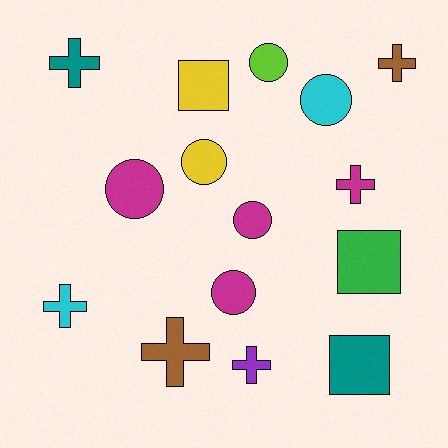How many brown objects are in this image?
There are 2 brown objects.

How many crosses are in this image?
There are 6 crosses.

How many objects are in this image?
There are 15 objects.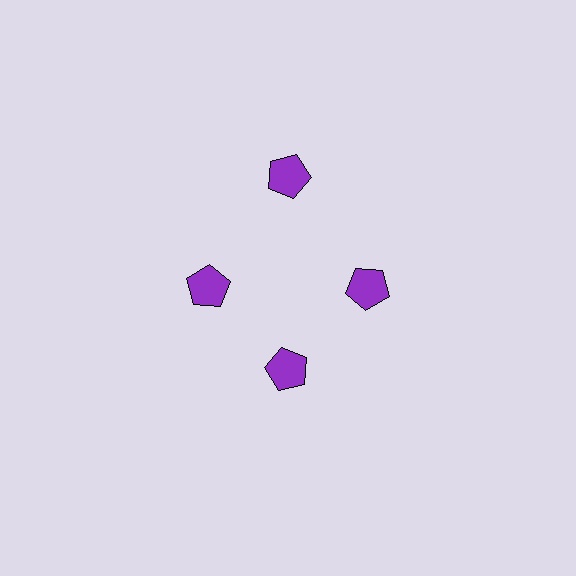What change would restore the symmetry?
The symmetry would be restored by moving it inward, back onto the ring so that all 4 pentagons sit at equal angles and equal distance from the center.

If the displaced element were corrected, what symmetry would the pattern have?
It would have 4-fold rotational symmetry — the pattern would map onto itself every 90 degrees.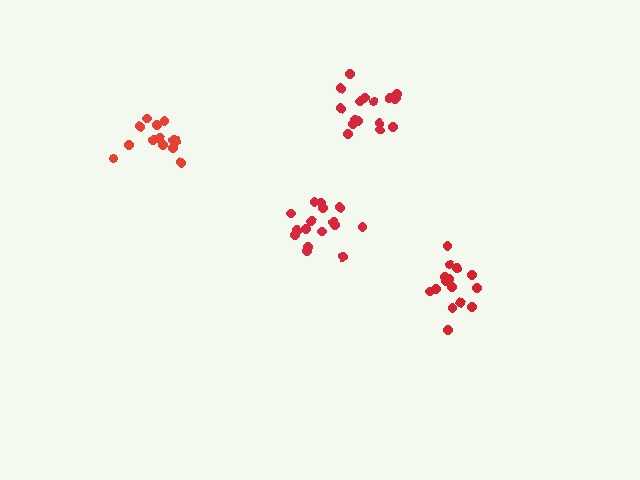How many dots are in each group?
Group 1: 13 dots, Group 2: 16 dots, Group 3: 15 dots, Group 4: 16 dots (60 total).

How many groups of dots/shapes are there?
There are 4 groups.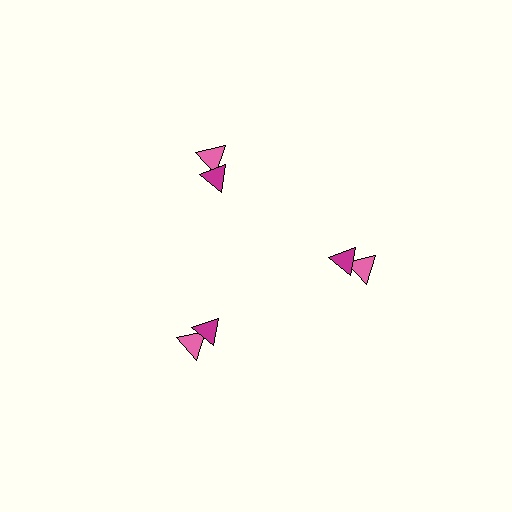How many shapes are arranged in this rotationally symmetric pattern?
There are 6 shapes, arranged in 3 groups of 2.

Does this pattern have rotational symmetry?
Yes, this pattern has 3-fold rotational symmetry. It looks the same after rotating 120 degrees around the center.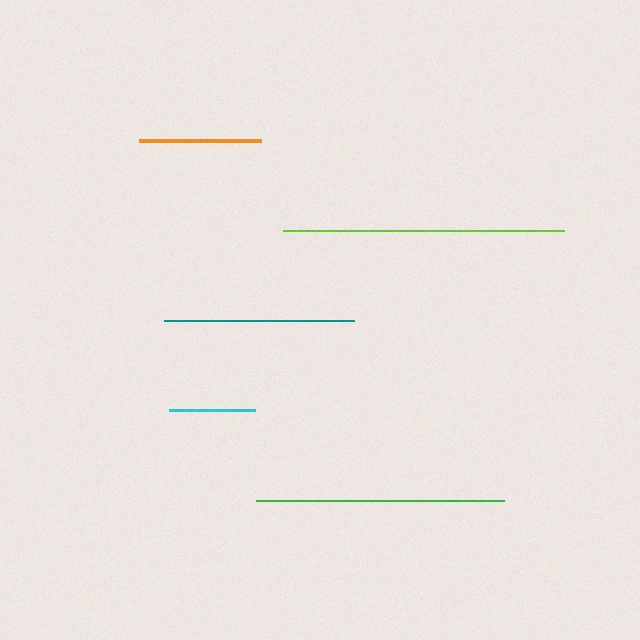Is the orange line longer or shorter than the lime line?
The lime line is longer than the orange line.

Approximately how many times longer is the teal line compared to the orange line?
The teal line is approximately 1.6 times the length of the orange line.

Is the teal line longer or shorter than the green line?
The green line is longer than the teal line.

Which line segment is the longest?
The lime line is the longest at approximately 281 pixels.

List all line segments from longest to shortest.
From longest to shortest: lime, green, teal, orange, cyan.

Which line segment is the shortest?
The cyan line is the shortest at approximately 86 pixels.